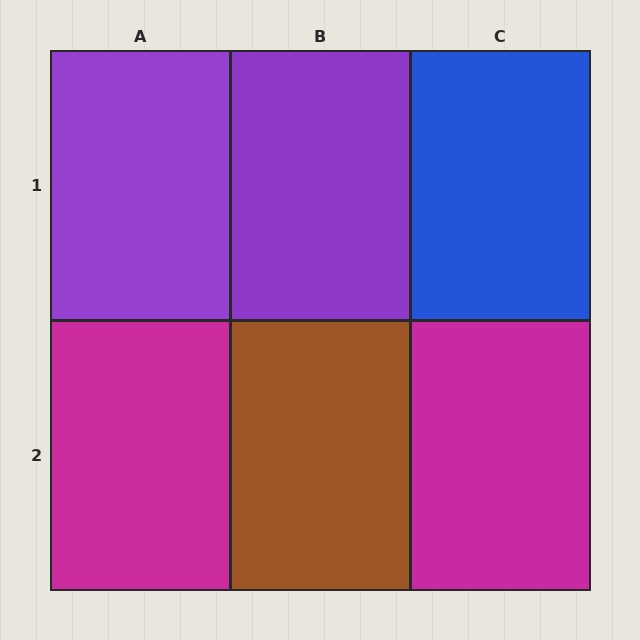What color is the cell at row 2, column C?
Magenta.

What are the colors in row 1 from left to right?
Purple, purple, blue.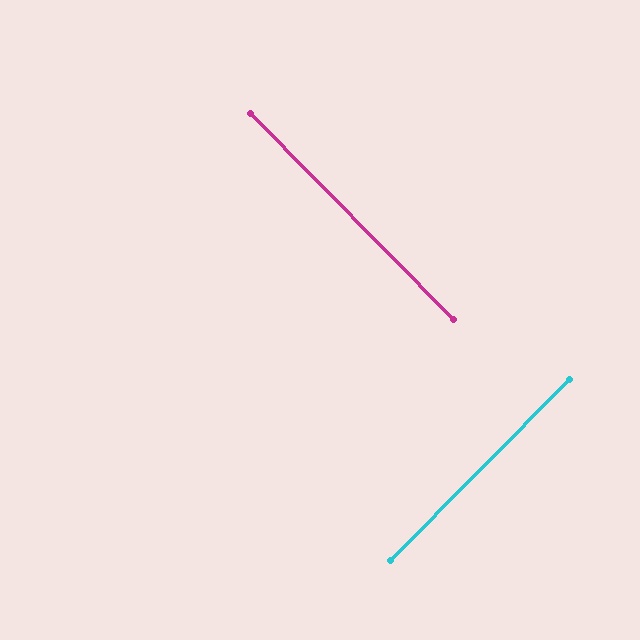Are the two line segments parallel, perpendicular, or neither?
Perpendicular — they meet at approximately 89°.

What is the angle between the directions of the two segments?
Approximately 89 degrees.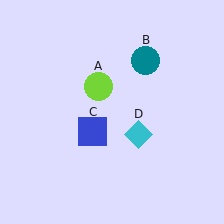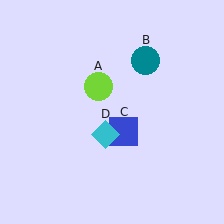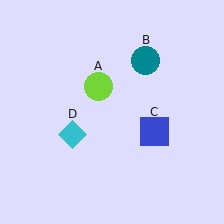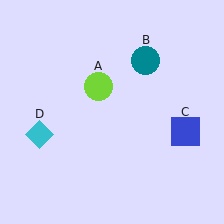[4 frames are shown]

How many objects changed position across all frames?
2 objects changed position: blue square (object C), cyan diamond (object D).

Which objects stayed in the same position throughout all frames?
Lime circle (object A) and teal circle (object B) remained stationary.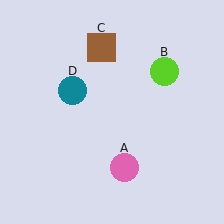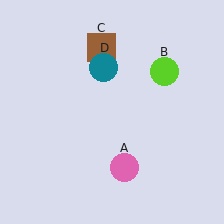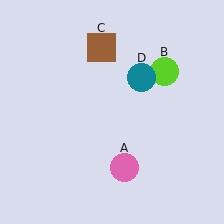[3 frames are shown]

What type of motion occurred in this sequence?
The teal circle (object D) rotated clockwise around the center of the scene.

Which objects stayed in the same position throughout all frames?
Pink circle (object A) and lime circle (object B) and brown square (object C) remained stationary.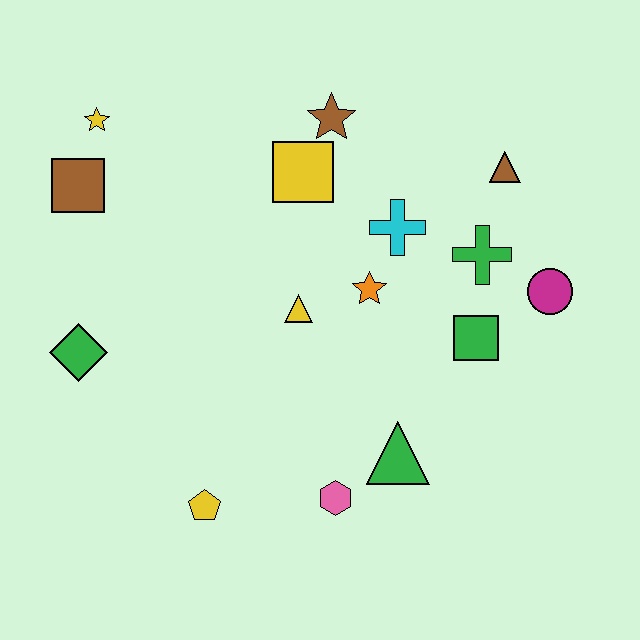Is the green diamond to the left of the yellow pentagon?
Yes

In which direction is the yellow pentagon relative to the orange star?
The yellow pentagon is below the orange star.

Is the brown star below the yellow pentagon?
No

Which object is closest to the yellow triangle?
The orange star is closest to the yellow triangle.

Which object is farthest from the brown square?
The magenta circle is farthest from the brown square.